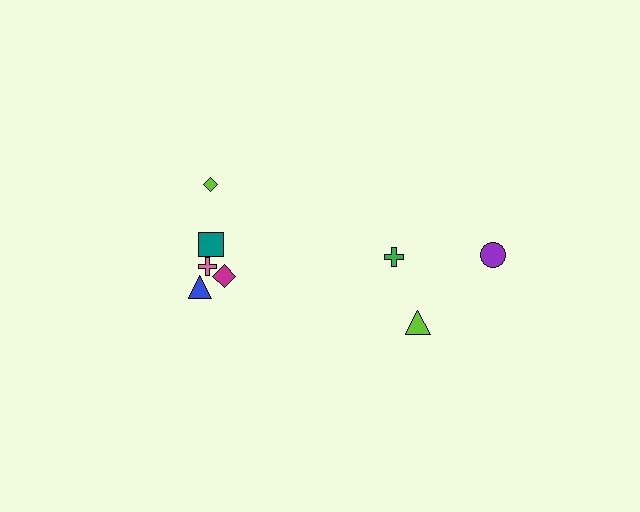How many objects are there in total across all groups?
There are 8 objects.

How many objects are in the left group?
There are 5 objects.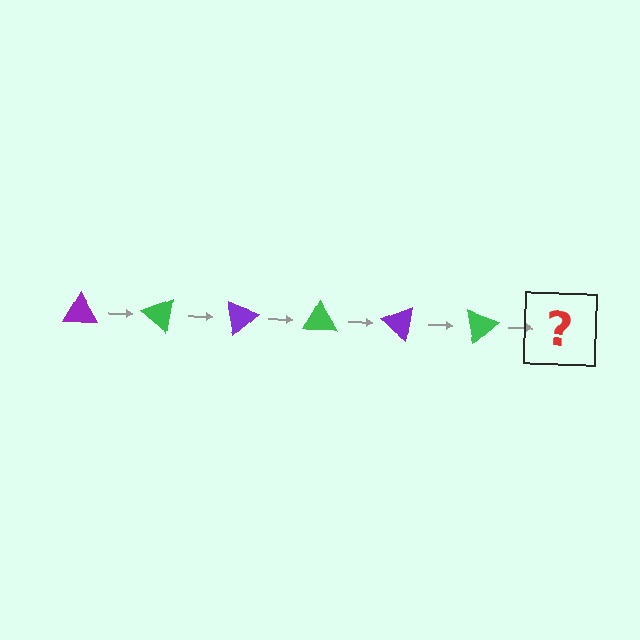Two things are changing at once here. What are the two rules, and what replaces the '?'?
The two rules are that it rotates 40 degrees each step and the color cycles through purple and green. The '?' should be a purple triangle, rotated 240 degrees from the start.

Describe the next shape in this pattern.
It should be a purple triangle, rotated 240 degrees from the start.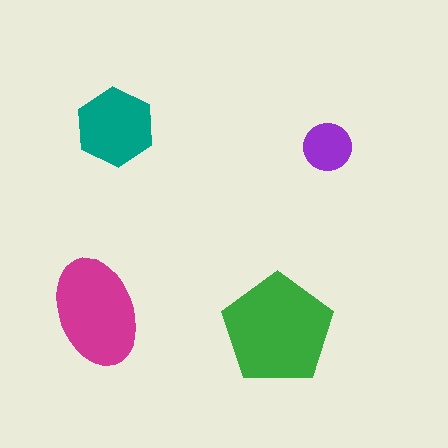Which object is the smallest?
The purple circle.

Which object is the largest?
The green pentagon.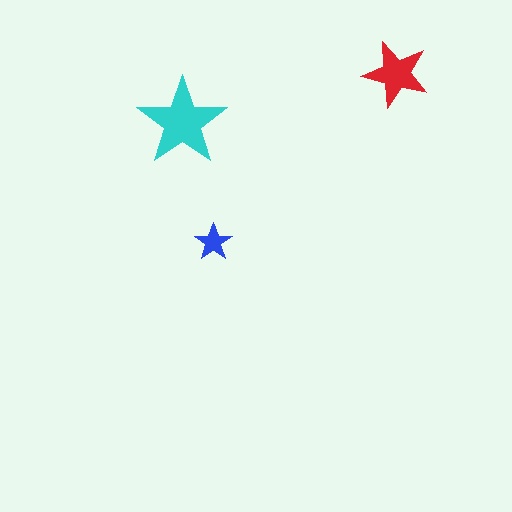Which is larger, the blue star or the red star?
The red one.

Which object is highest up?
The red star is topmost.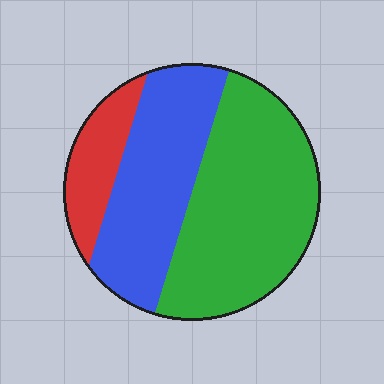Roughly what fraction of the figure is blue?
Blue takes up about three eighths (3/8) of the figure.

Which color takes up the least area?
Red, at roughly 15%.